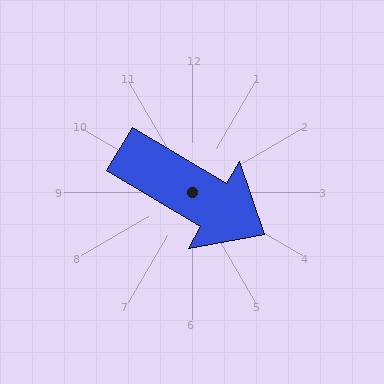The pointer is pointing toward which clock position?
Roughly 4 o'clock.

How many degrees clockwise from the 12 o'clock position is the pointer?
Approximately 121 degrees.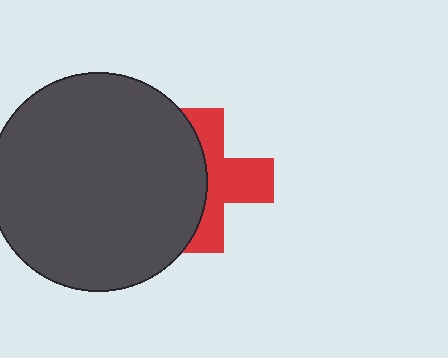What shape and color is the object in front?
The object in front is a dark gray circle.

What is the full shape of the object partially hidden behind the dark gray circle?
The partially hidden object is a red cross.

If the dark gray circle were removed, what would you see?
You would see the complete red cross.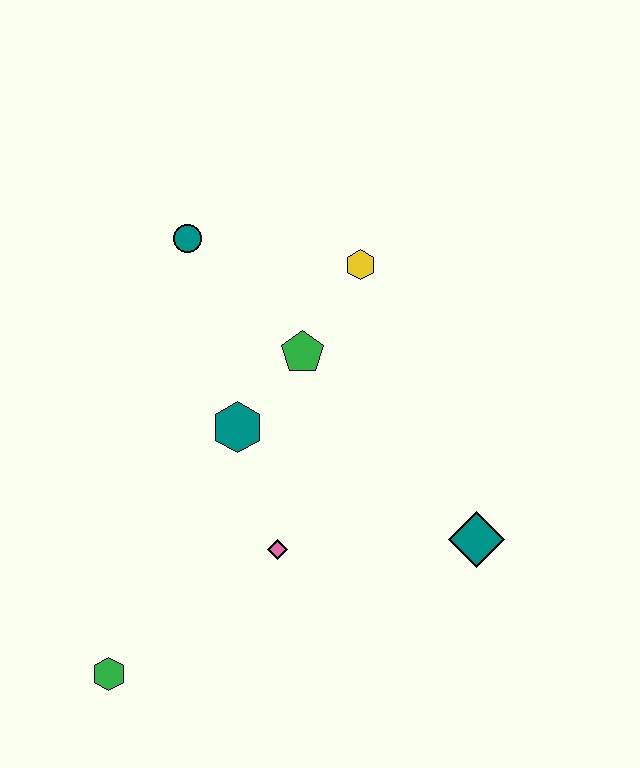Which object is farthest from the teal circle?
The green hexagon is farthest from the teal circle.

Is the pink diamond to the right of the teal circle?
Yes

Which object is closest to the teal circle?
The green pentagon is closest to the teal circle.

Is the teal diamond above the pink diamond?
Yes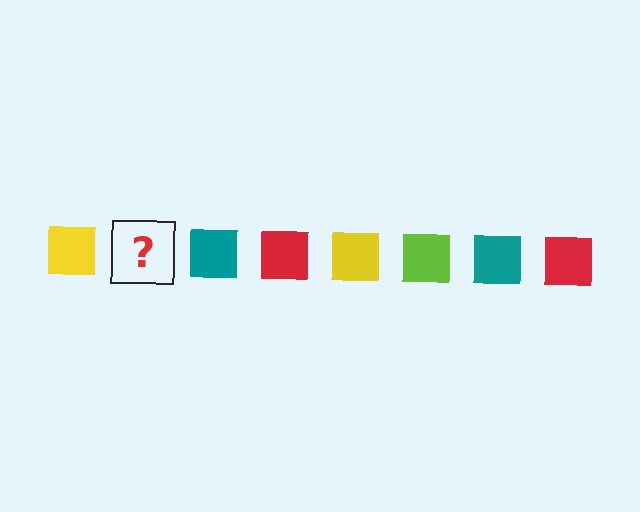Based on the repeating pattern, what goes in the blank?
The blank should be a lime square.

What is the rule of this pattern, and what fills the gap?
The rule is that the pattern cycles through yellow, lime, teal, red squares. The gap should be filled with a lime square.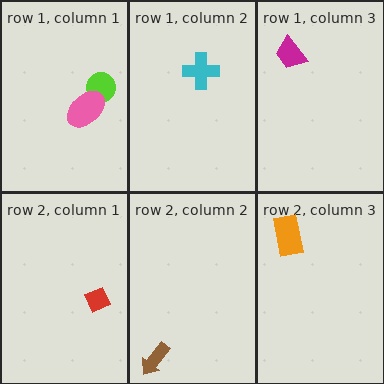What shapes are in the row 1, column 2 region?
The cyan cross.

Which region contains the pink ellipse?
The row 1, column 1 region.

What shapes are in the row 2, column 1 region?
The red diamond.